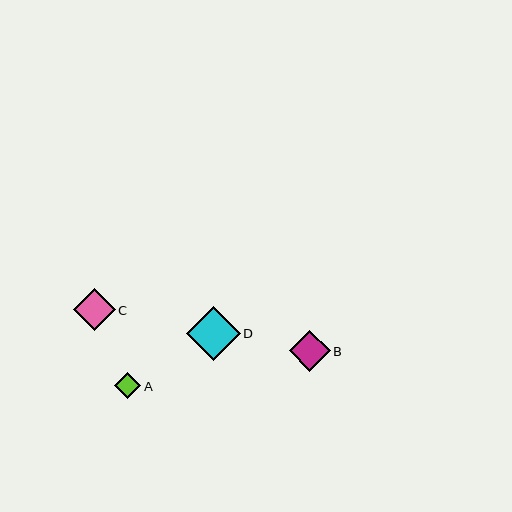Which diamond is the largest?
Diamond D is the largest with a size of approximately 54 pixels.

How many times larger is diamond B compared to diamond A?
Diamond B is approximately 1.5 times the size of diamond A.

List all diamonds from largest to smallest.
From largest to smallest: D, C, B, A.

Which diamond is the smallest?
Diamond A is the smallest with a size of approximately 26 pixels.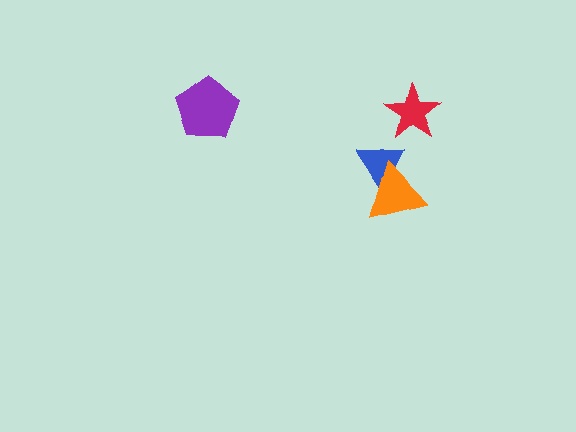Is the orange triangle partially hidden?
No, no other shape covers it.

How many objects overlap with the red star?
0 objects overlap with the red star.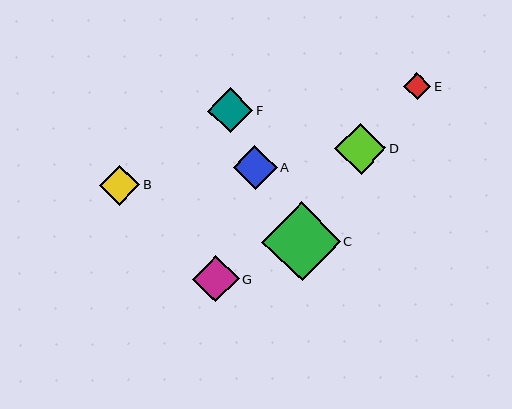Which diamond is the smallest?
Diamond E is the smallest with a size of approximately 27 pixels.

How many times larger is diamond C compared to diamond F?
Diamond C is approximately 1.7 times the size of diamond F.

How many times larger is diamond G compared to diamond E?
Diamond G is approximately 1.7 times the size of diamond E.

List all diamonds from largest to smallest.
From largest to smallest: C, D, G, F, A, B, E.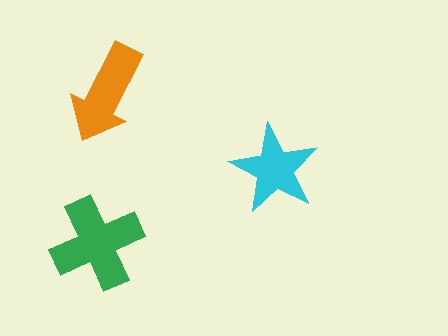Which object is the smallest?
The cyan star.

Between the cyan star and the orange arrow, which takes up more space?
The orange arrow.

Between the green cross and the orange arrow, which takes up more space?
The green cross.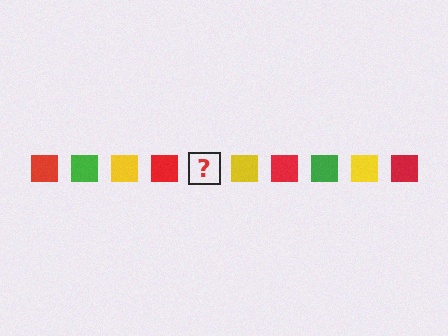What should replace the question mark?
The question mark should be replaced with a green square.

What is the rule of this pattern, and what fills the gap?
The rule is that the pattern cycles through red, green, yellow squares. The gap should be filled with a green square.